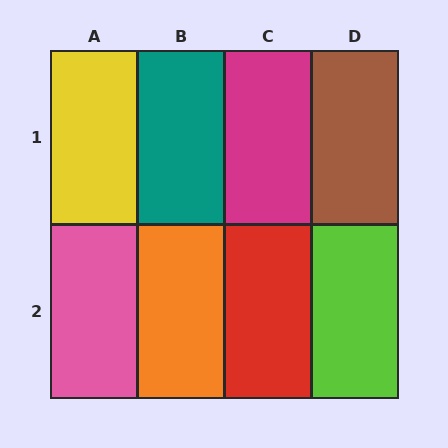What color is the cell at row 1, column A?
Yellow.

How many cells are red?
1 cell is red.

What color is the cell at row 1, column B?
Teal.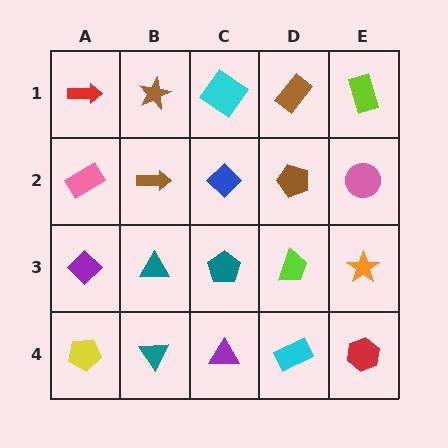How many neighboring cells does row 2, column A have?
3.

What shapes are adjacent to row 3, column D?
A brown pentagon (row 2, column D), a cyan rectangle (row 4, column D), a teal pentagon (row 3, column C), an orange star (row 3, column E).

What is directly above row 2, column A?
A red arrow.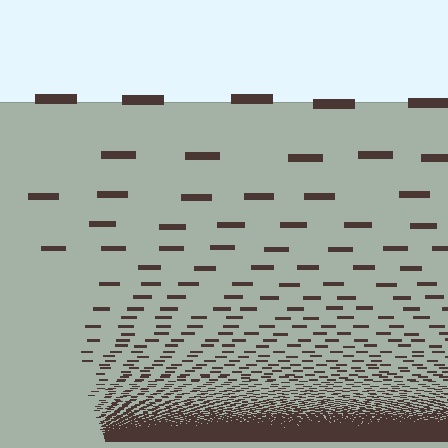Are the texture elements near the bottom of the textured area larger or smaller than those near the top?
Smaller. The gradient is inverted — elements near the bottom are smaller and denser.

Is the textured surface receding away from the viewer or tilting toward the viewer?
The surface appears to tilt toward the viewer. Texture elements get larger and sparser toward the top.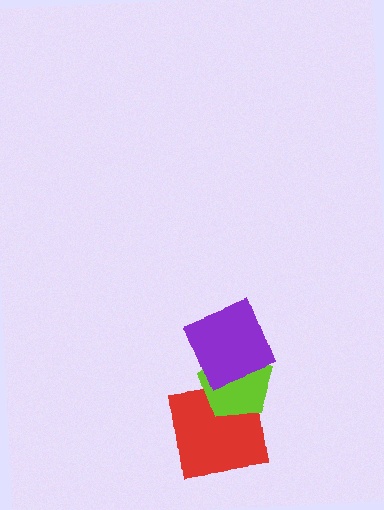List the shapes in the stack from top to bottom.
From top to bottom: the purple square, the lime pentagon, the red square.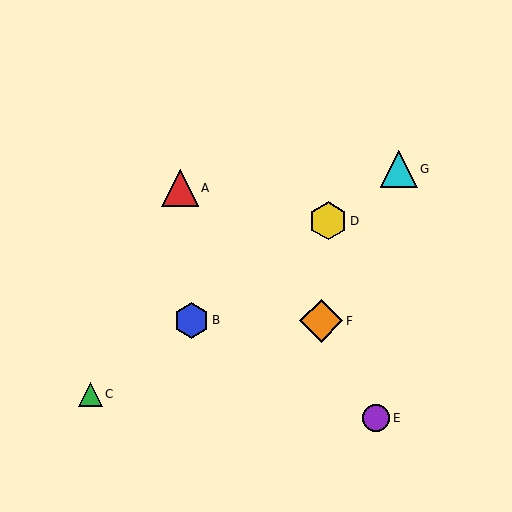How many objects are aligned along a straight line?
4 objects (B, C, D, G) are aligned along a straight line.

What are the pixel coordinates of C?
Object C is at (90, 394).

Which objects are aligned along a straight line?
Objects B, C, D, G are aligned along a straight line.